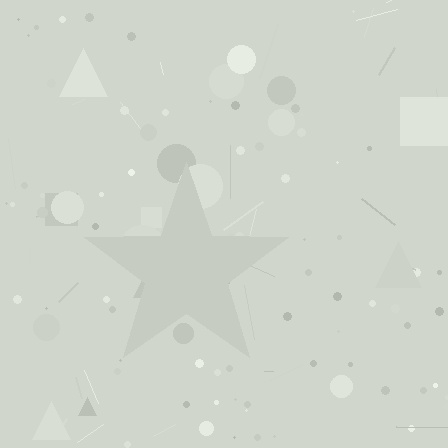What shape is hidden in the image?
A star is hidden in the image.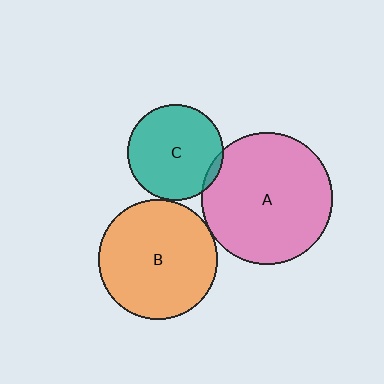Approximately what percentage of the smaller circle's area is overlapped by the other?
Approximately 5%.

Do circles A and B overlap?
Yes.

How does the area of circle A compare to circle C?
Approximately 1.9 times.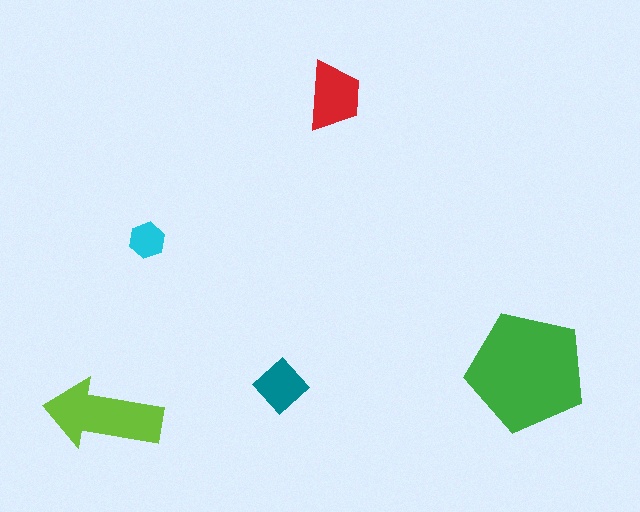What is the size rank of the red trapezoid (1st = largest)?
3rd.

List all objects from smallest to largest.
The cyan hexagon, the teal diamond, the red trapezoid, the lime arrow, the green pentagon.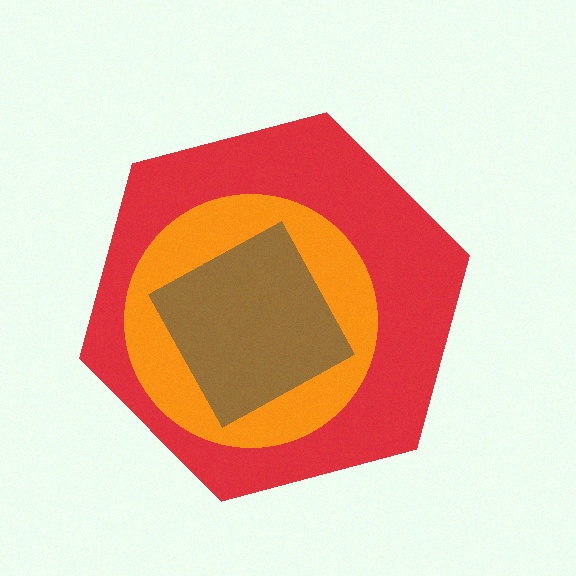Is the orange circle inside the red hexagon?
Yes.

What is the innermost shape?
The brown diamond.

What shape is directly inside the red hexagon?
The orange circle.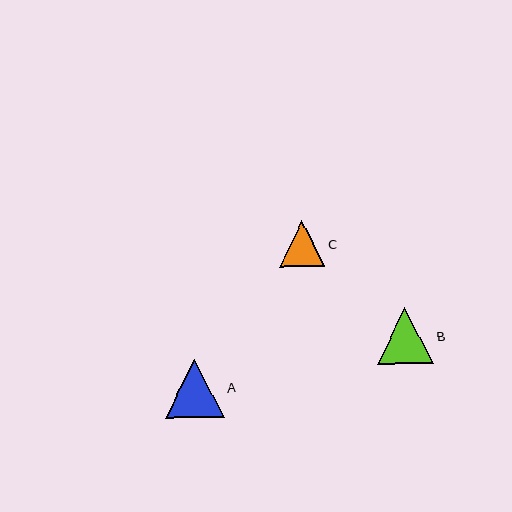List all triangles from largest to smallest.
From largest to smallest: A, B, C.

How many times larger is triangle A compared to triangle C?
Triangle A is approximately 1.3 times the size of triangle C.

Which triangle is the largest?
Triangle A is the largest with a size of approximately 59 pixels.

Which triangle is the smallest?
Triangle C is the smallest with a size of approximately 46 pixels.